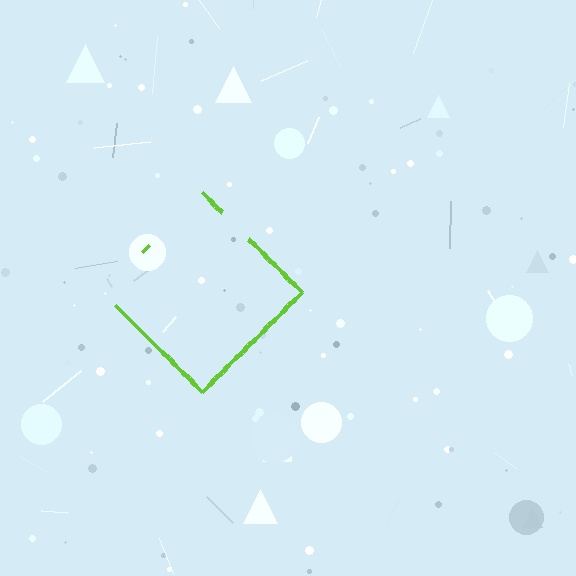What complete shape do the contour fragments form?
The contour fragments form a diamond.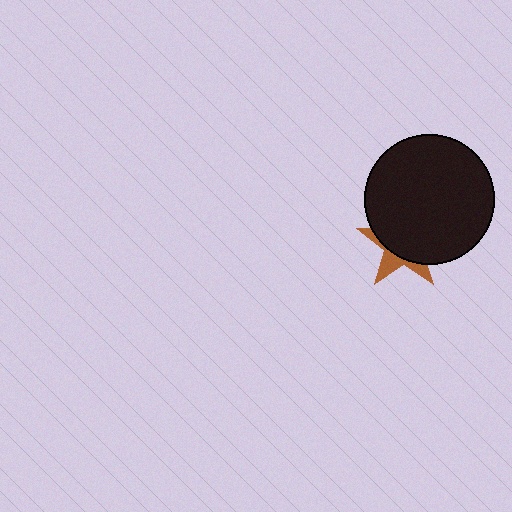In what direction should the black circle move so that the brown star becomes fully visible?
The black circle should move up. That is the shortest direction to clear the overlap and leave the brown star fully visible.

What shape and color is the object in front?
The object in front is a black circle.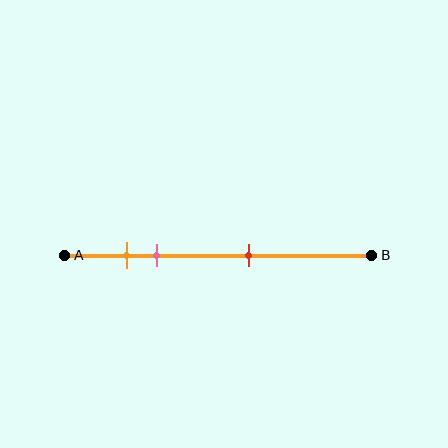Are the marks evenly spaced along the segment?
No, the marks are not evenly spaced.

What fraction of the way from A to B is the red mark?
The red mark is approximately 60% (0.6) of the way from A to B.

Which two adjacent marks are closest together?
The orange and pink marks are the closest adjacent pair.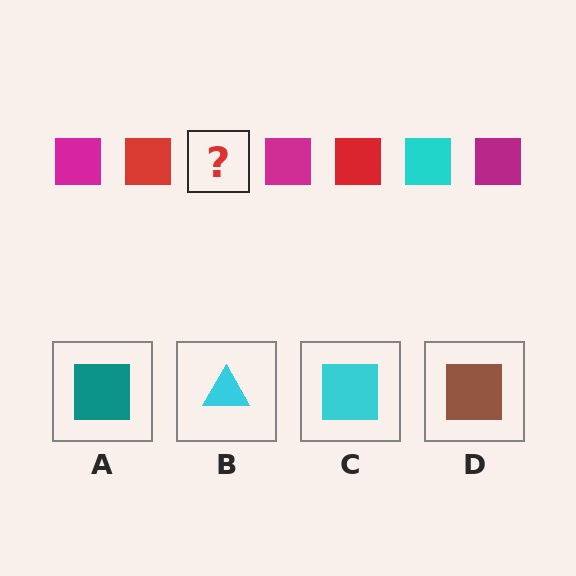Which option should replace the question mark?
Option C.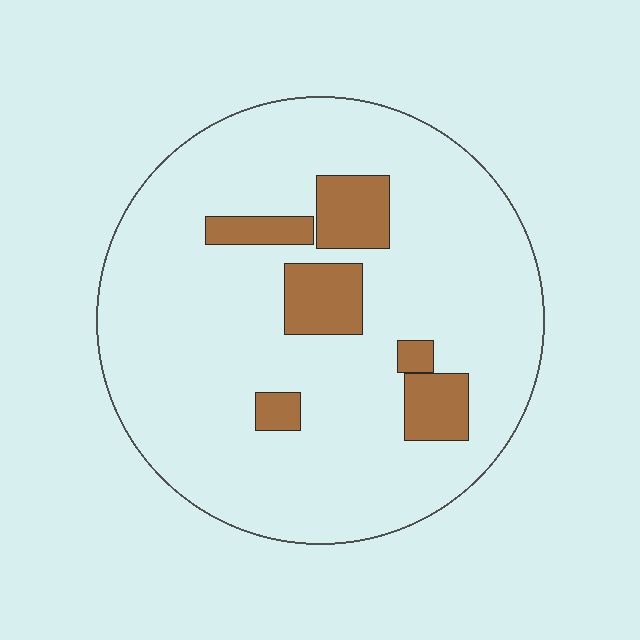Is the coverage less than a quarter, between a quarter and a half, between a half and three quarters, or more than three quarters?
Less than a quarter.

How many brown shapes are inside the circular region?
6.